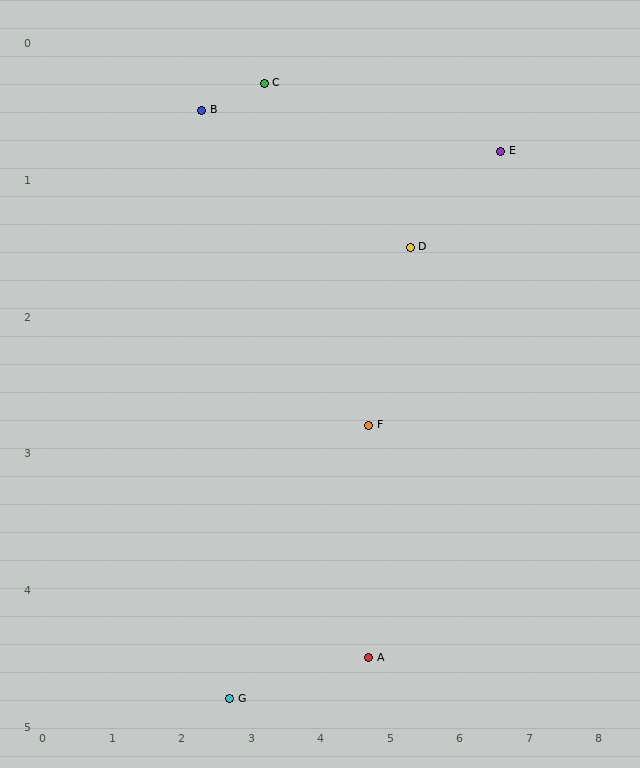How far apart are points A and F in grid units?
Points A and F are about 1.7 grid units apart.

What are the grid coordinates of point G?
Point G is at approximately (2.7, 4.8).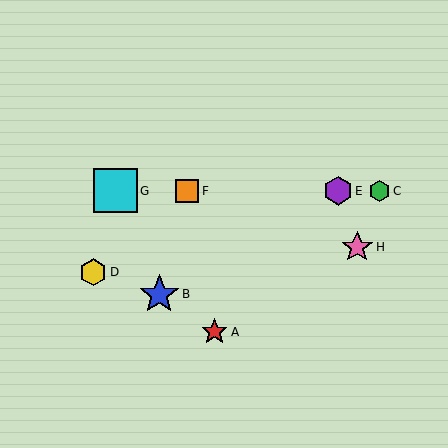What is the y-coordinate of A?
Object A is at y≈332.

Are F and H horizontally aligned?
No, F is at y≈191 and H is at y≈247.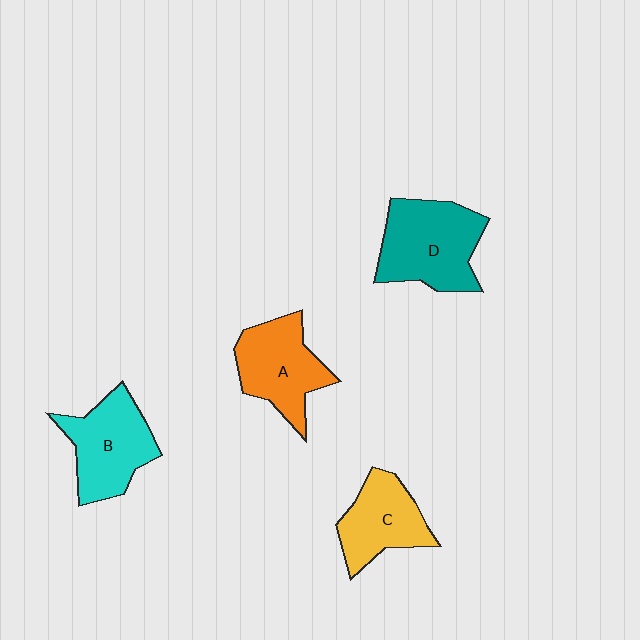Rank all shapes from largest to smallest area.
From largest to smallest: D (teal), B (cyan), A (orange), C (yellow).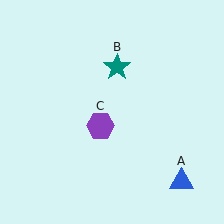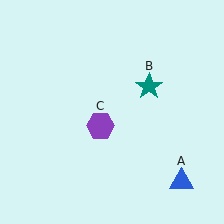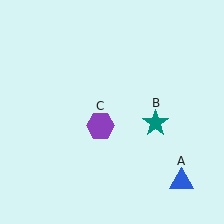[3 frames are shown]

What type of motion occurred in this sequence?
The teal star (object B) rotated clockwise around the center of the scene.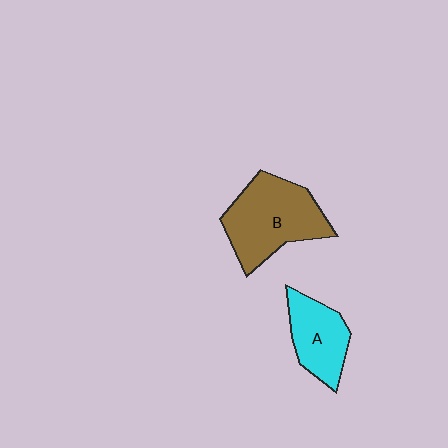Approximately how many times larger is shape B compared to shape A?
Approximately 1.6 times.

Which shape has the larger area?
Shape B (brown).